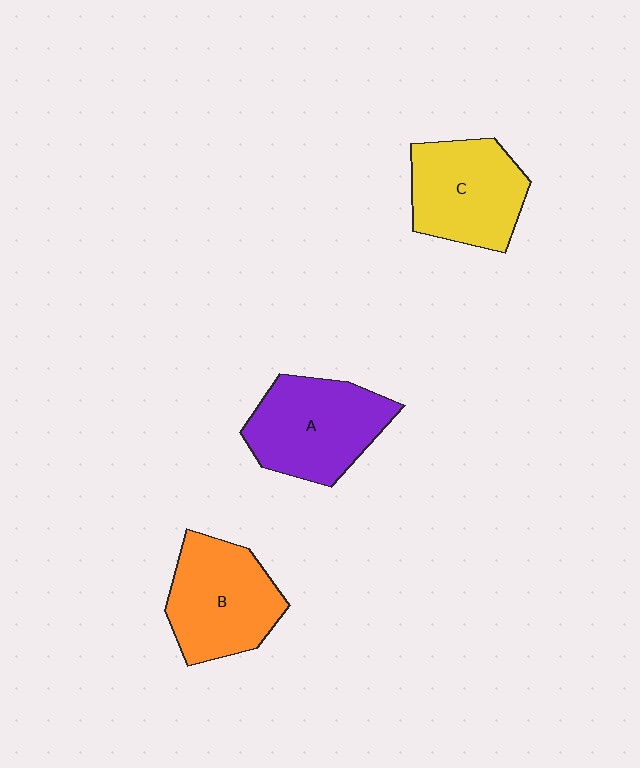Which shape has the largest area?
Shape A (purple).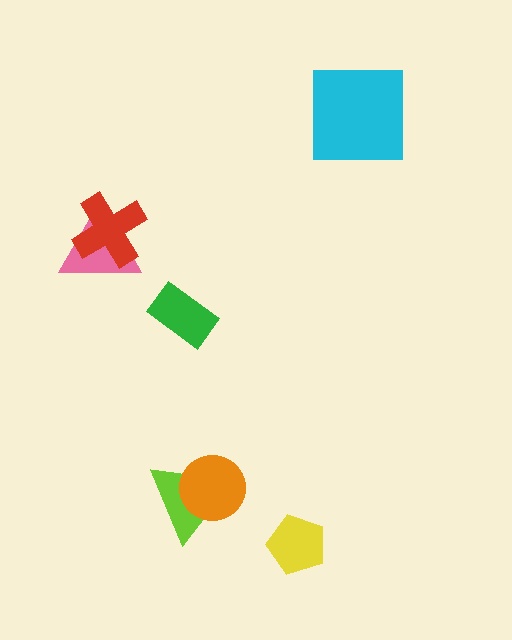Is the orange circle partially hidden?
No, no other shape covers it.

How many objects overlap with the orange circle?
1 object overlaps with the orange circle.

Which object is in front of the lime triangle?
The orange circle is in front of the lime triangle.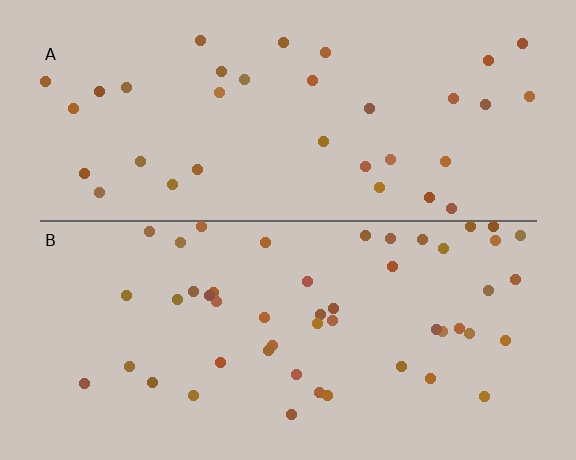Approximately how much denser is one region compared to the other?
Approximately 1.4× — region B over region A.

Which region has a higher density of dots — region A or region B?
B (the bottom).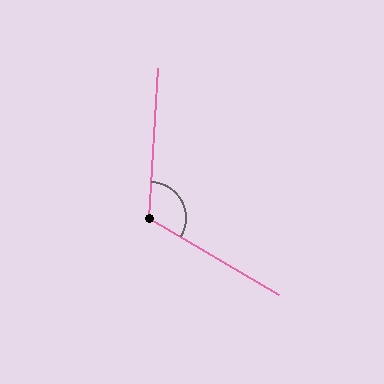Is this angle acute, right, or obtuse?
It is obtuse.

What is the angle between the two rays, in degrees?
Approximately 117 degrees.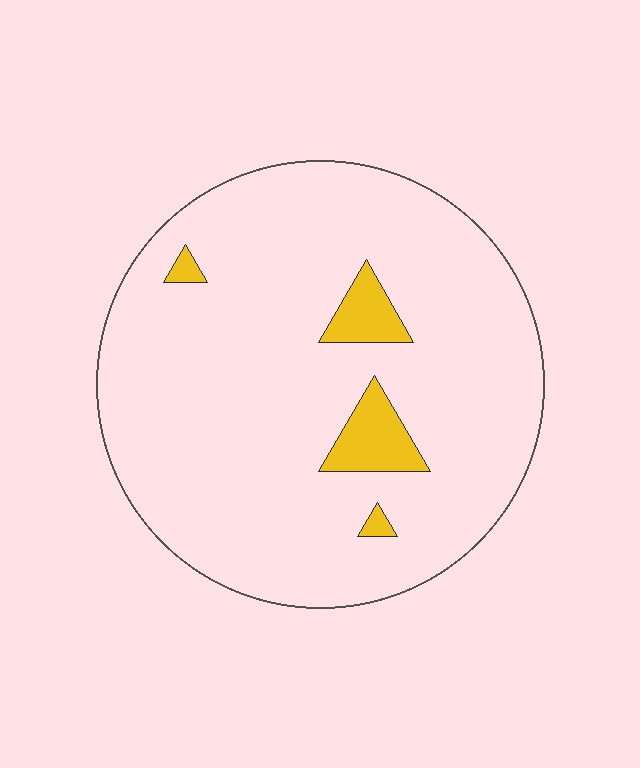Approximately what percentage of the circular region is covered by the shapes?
Approximately 5%.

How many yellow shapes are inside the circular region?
4.